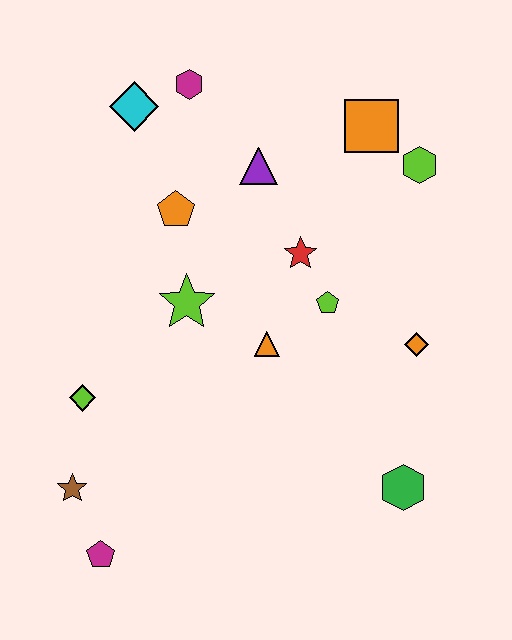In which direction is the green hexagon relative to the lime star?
The green hexagon is to the right of the lime star.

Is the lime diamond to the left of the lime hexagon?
Yes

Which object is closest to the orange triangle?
The lime pentagon is closest to the orange triangle.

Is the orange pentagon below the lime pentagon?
No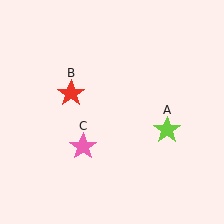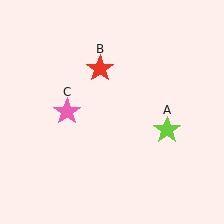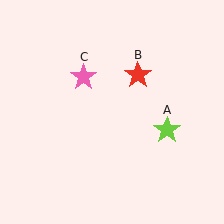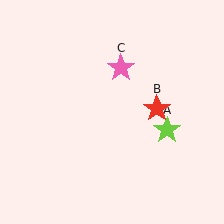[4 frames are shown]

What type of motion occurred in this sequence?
The red star (object B), pink star (object C) rotated clockwise around the center of the scene.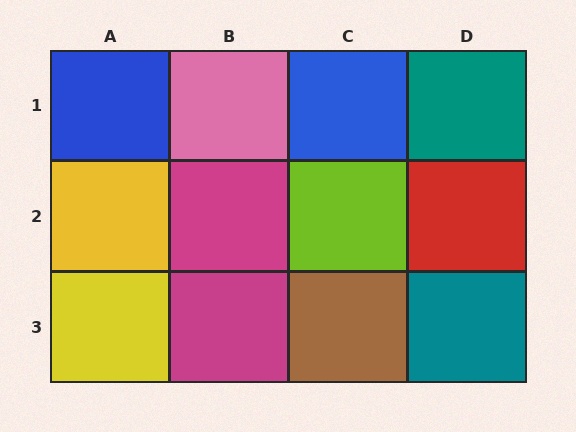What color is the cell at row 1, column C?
Blue.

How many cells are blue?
2 cells are blue.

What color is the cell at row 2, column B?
Magenta.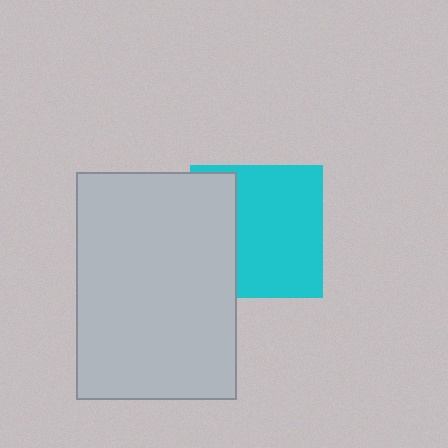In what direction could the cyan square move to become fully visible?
The cyan square could move right. That would shift it out from behind the light gray rectangle entirely.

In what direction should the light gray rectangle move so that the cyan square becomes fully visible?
The light gray rectangle should move left. That is the shortest direction to clear the overlap and leave the cyan square fully visible.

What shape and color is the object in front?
The object in front is a light gray rectangle.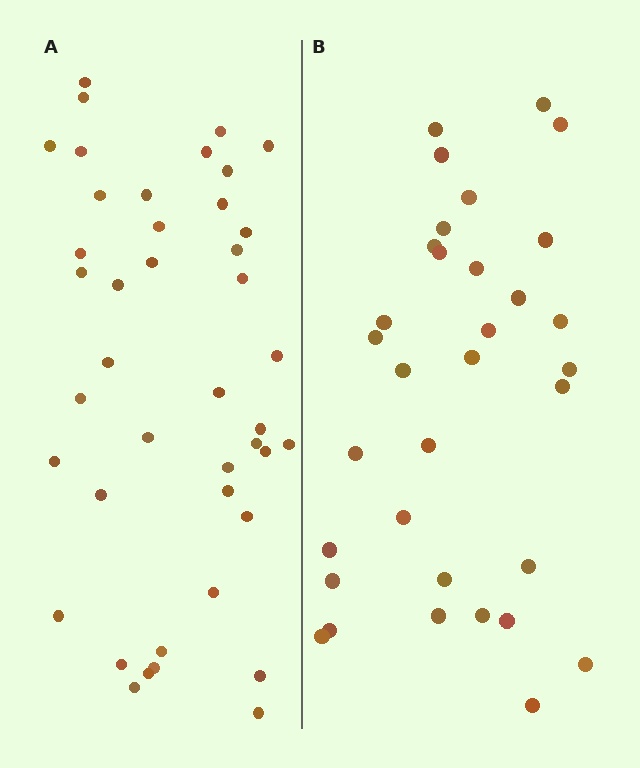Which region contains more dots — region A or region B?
Region A (the left region) has more dots.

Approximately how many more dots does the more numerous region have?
Region A has roughly 8 or so more dots than region B.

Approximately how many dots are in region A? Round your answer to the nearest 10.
About 40 dots. (The exact count is 42, which rounds to 40.)